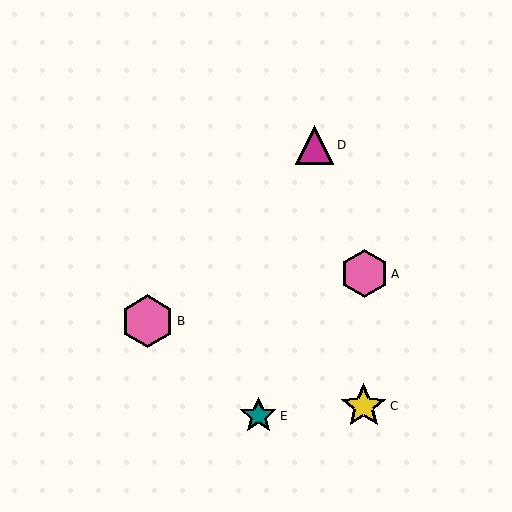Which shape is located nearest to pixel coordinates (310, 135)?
The magenta triangle (labeled D) at (314, 145) is nearest to that location.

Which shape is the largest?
The pink hexagon (labeled B) is the largest.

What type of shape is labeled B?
Shape B is a pink hexagon.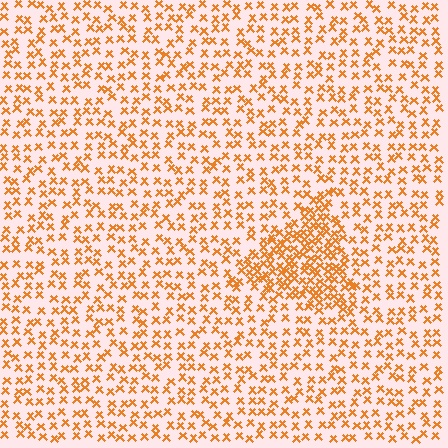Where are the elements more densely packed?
The elements are more densely packed inside the triangle boundary.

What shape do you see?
I see a triangle.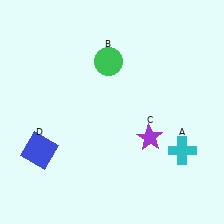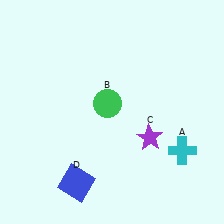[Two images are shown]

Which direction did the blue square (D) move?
The blue square (D) moved right.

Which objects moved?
The objects that moved are: the green circle (B), the blue square (D).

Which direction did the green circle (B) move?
The green circle (B) moved down.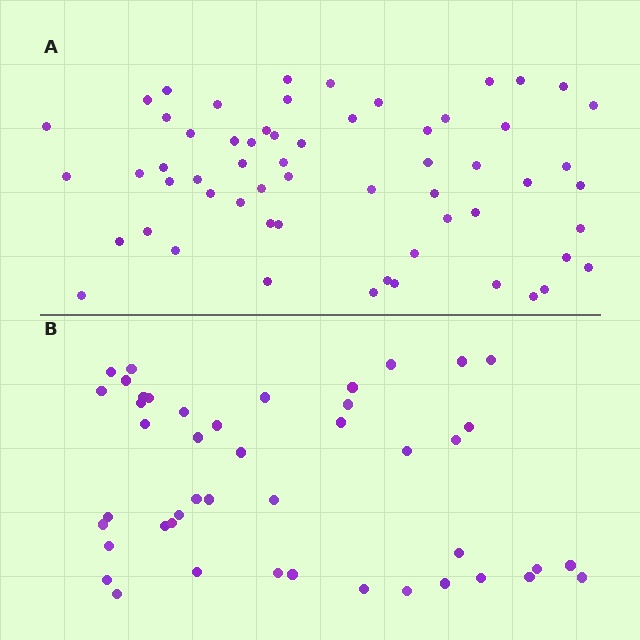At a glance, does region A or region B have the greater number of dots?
Region A (the top region) has more dots.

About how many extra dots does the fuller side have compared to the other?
Region A has approximately 15 more dots than region B.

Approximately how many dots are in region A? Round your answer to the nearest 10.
About 60 dots.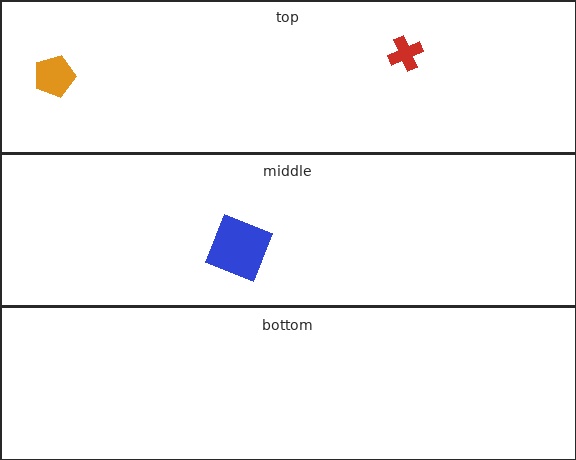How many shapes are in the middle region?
1.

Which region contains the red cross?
The top region.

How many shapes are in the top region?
2.